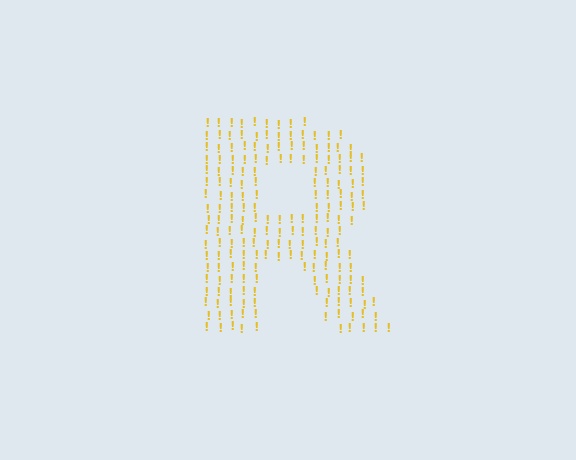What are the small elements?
The small elements are exclamation marks.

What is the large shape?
The large shape is the letter R.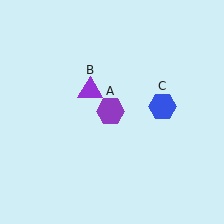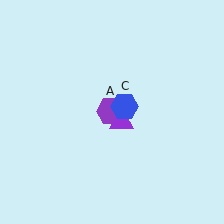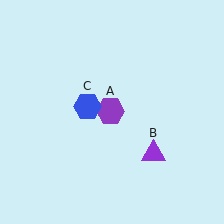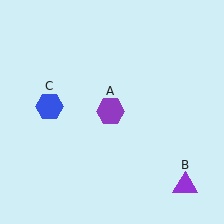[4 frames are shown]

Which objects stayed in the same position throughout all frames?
Purple hexagon (object A) remained stationary.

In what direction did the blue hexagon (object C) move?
The blue hexagon (object C) moved left.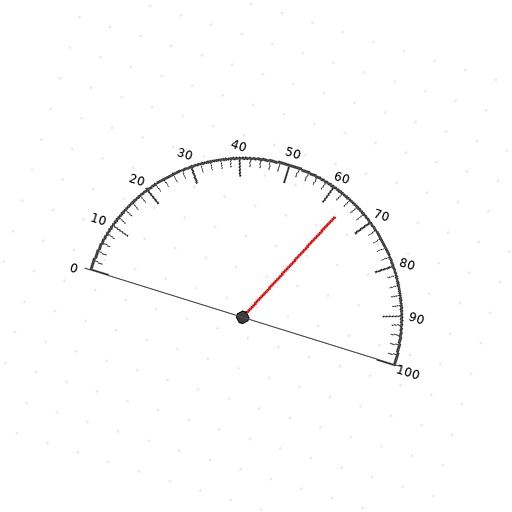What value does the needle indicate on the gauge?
The needle indicates approximately 64.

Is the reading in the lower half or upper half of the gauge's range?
The reading is in the upper half of the range (0 to 100).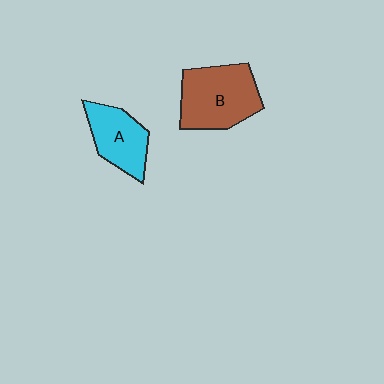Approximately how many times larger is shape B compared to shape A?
Approximately 1.4 times.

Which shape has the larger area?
Shape B (brown).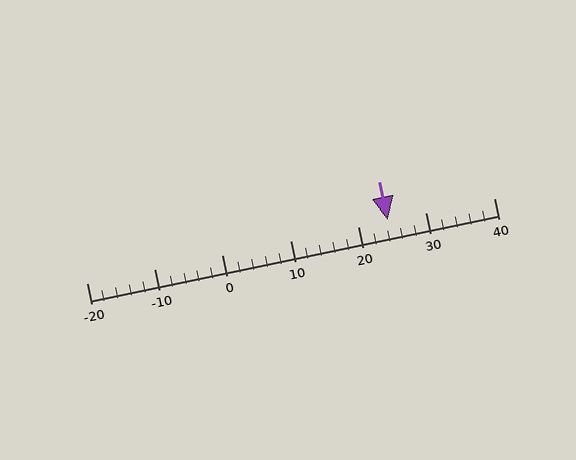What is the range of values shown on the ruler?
The ruler shows values from -20 to 40.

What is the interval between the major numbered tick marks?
The major tick marks are spaced 10 units apart.